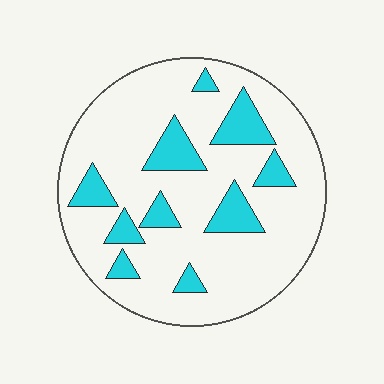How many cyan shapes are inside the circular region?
10.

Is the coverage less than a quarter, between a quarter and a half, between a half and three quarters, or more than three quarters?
Less than a quarter.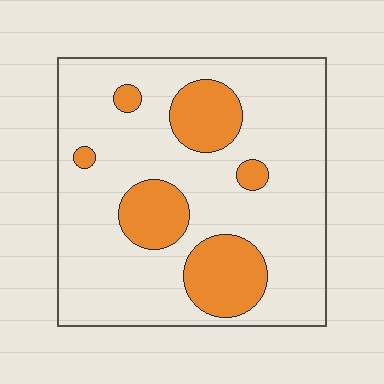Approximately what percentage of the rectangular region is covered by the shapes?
Approximately 20%.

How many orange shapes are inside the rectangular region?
6.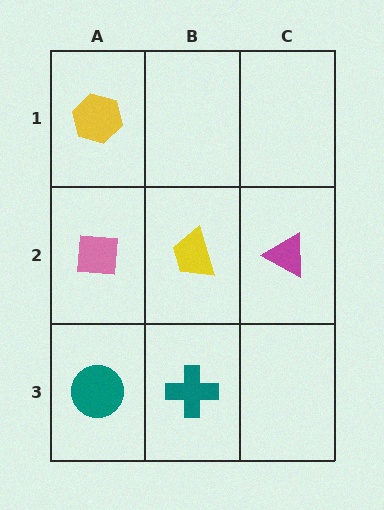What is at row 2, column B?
A yellow trapezoid.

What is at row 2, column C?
A magenta triangle.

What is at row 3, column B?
A teal cross.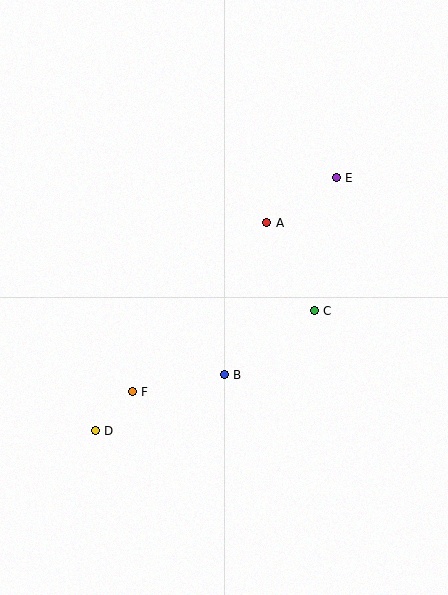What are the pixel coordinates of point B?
Point B is at (224, 375).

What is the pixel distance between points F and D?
The distance between F and D is 54 pixels.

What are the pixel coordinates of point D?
Point D is at (95, 431).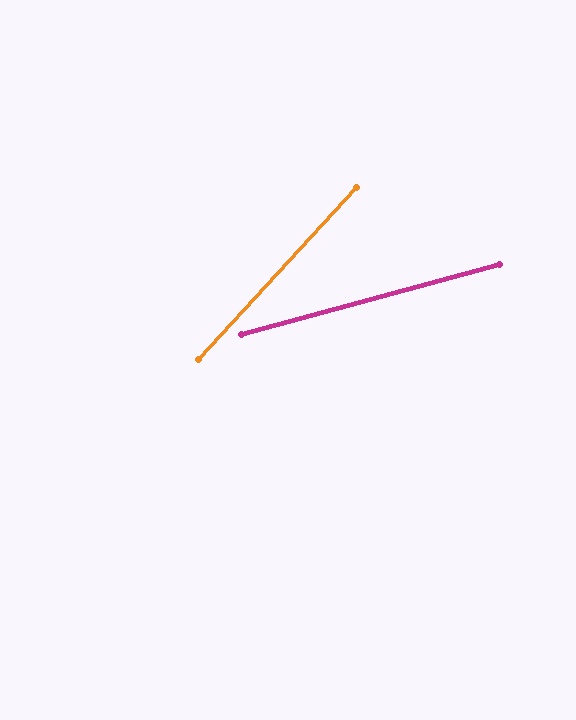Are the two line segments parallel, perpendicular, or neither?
Neither parallel nor perpendicular — they differ by about 32°.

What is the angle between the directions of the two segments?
Approximately 32 degrees.